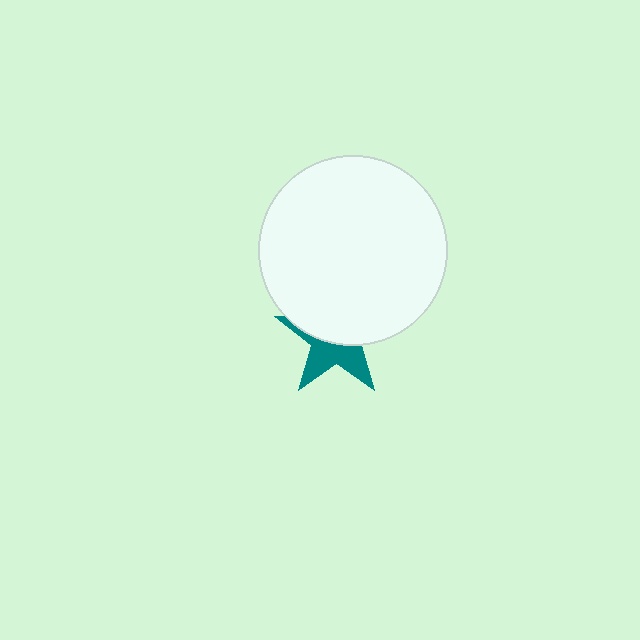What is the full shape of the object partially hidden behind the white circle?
The partially hidden object is a teal star.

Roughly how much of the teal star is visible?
A small part of it is visible (roughly 43%).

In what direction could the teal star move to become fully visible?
The teal star could move down. That would shift it out from behind the white circle entirely.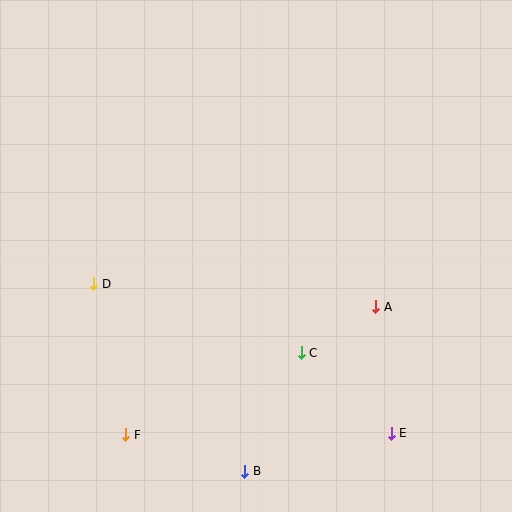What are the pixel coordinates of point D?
Point D is at (94, 284).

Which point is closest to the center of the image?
Point C at (301, 353) is closest to the center.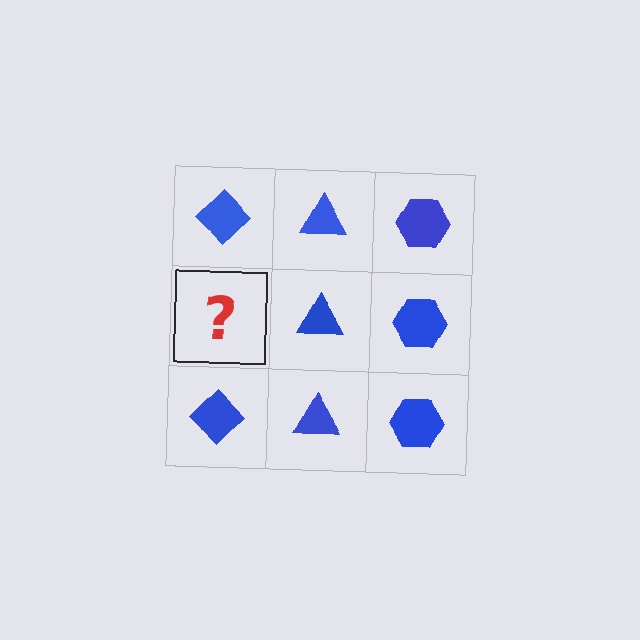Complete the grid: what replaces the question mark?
The question mark should be replaced with a blue diamond.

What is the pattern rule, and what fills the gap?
The rule is that each column has a consistent shape. The gap should be filled with a blue diamond.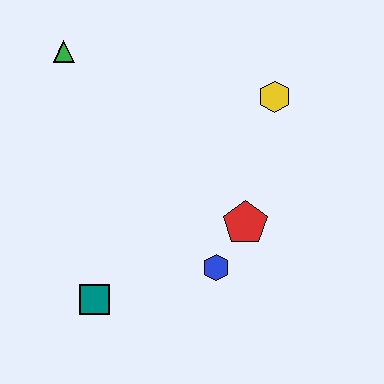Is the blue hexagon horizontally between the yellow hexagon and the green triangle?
Yes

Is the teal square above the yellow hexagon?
No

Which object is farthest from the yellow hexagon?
The teal square is farthest from the yellow hexagon.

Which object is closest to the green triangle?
The yellow hexagon is closest to the green triangle.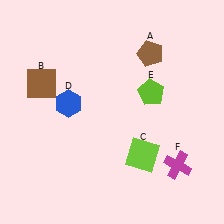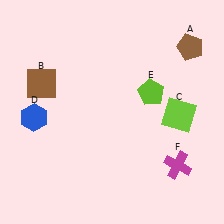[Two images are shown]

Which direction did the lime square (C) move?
The lime square (C) moved up.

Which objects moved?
The objects that moved are: the brown pentagon (A), the lime square (C), the blue hexagon (D).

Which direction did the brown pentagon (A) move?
The brown pentagon (A) moved right.